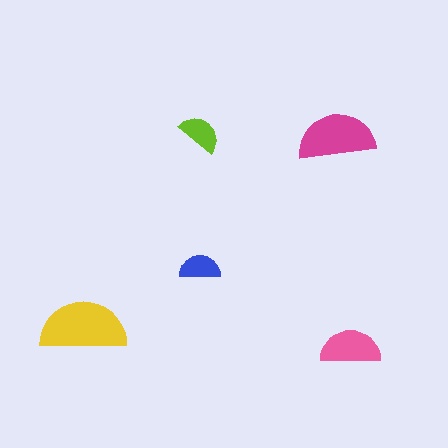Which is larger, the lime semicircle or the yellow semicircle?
The yellow one.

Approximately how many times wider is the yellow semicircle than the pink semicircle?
About 1.5 times wider.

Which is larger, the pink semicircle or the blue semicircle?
The pink one.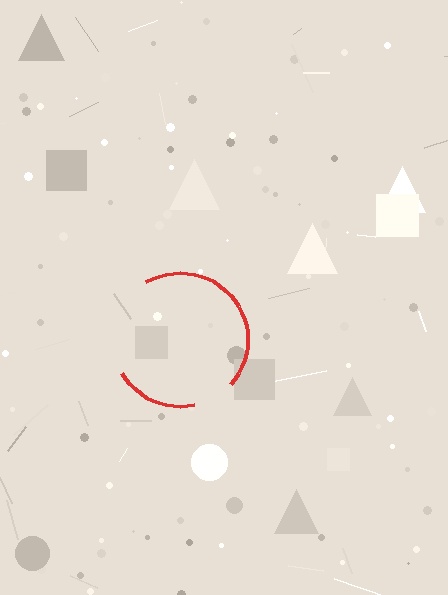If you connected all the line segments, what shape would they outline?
They would outline a circle.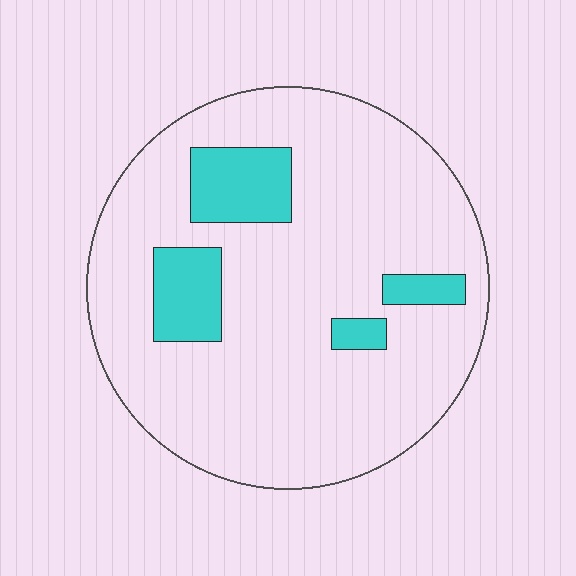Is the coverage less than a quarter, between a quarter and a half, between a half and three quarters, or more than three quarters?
Less than a quarter.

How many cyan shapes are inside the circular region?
4.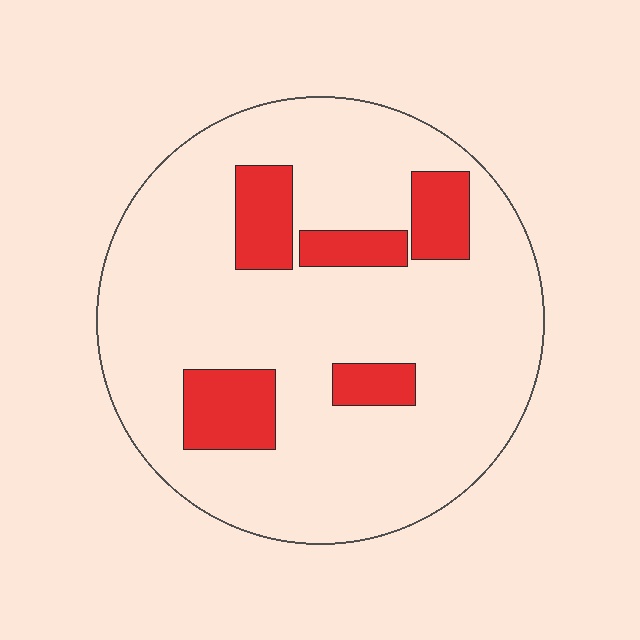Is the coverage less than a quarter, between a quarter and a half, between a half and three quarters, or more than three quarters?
Less than a quarter.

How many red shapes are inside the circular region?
5.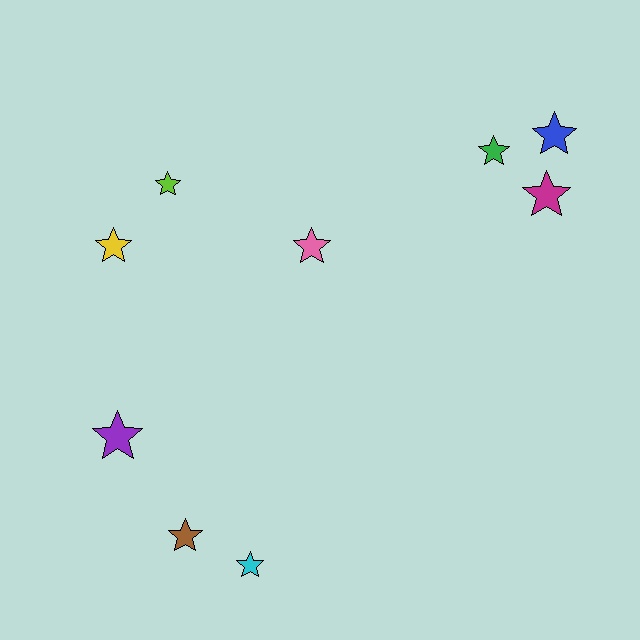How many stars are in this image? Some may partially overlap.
There are 9 stars.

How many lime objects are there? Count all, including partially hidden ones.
There is 1 lime object.